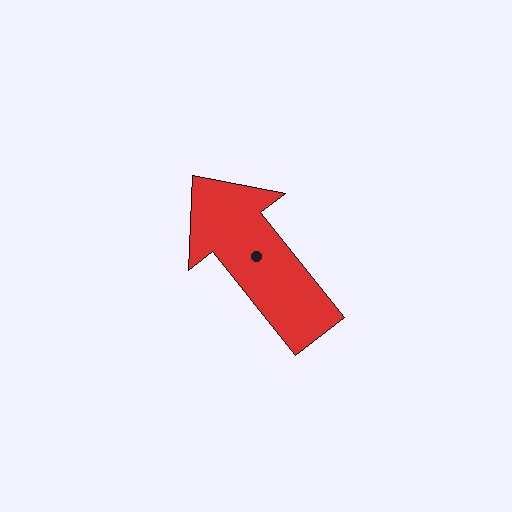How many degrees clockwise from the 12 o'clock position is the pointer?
Approximately 322 degrees.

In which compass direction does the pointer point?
Northwest.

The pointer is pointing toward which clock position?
Roughly 11 o'clock.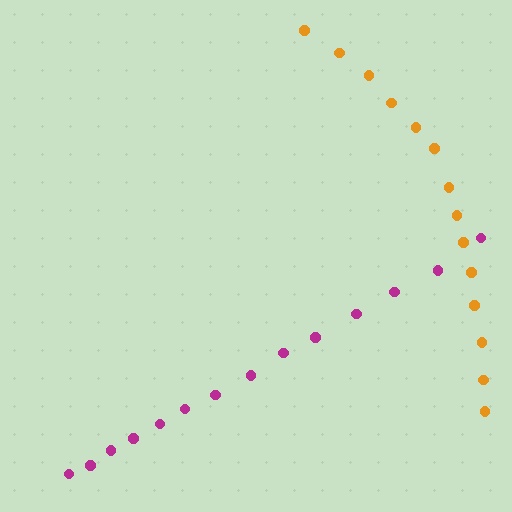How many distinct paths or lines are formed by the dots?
There are 2 distinct paths.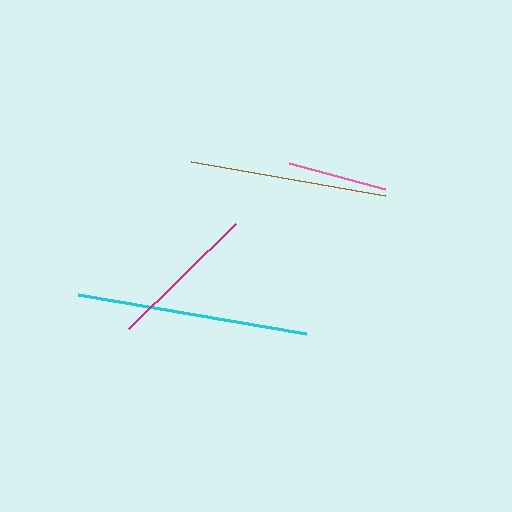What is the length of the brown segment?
The brown segment is approximately 197 pixels long.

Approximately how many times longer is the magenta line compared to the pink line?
The magenta line is approximately 1.5 times the length of the pink line.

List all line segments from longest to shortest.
From longest to shortest: cyan, brown, magenta, pink.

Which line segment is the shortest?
The pink line is the shortest at approximately 99 pixels.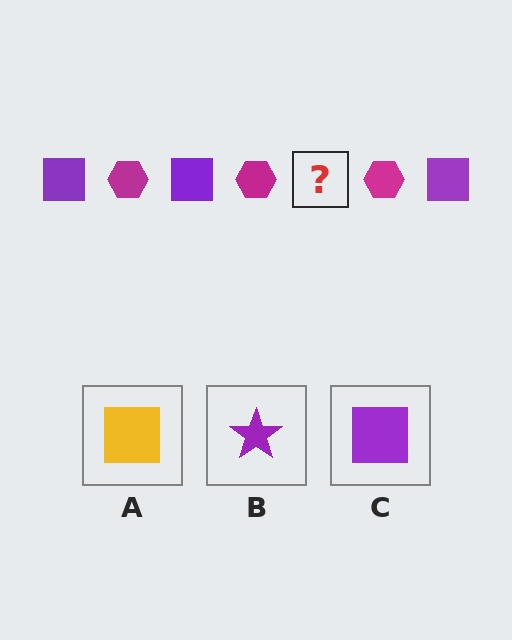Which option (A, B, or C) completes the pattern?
C.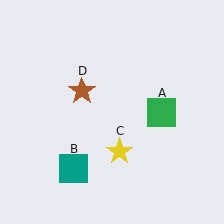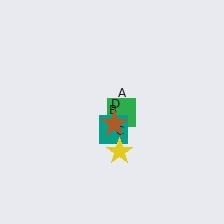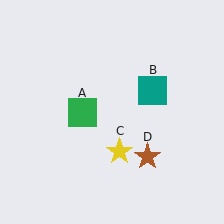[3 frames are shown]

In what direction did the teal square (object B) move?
The teal square (object B) moved up and to the right.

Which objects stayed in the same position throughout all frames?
Yellow star (object C) remained stationary.